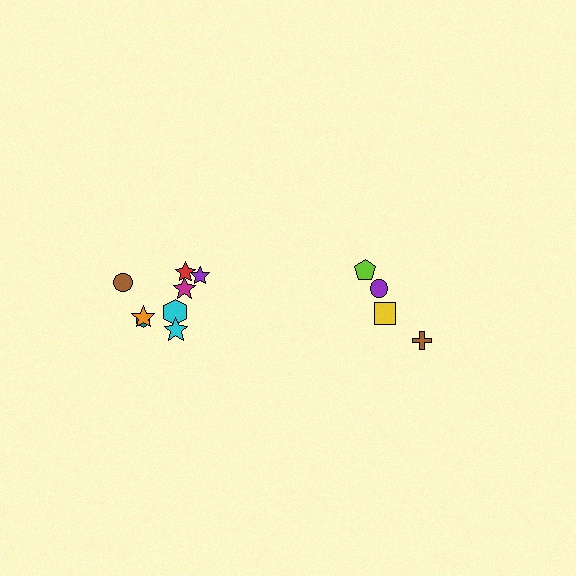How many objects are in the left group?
There are 8 objects.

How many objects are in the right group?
There are 4 objects.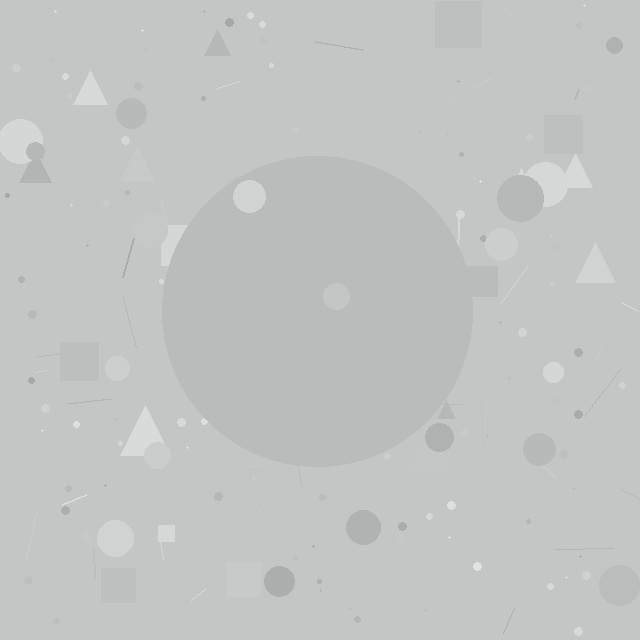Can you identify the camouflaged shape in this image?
The camouflaged shape is a circle.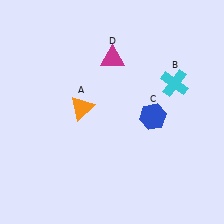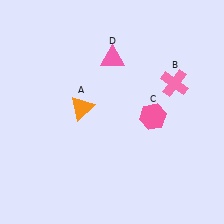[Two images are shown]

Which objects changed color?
B changed from cyan to pink. C changed from blue to pink. D changed from magenta to pink.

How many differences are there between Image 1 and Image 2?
There are 3 differences between the two images.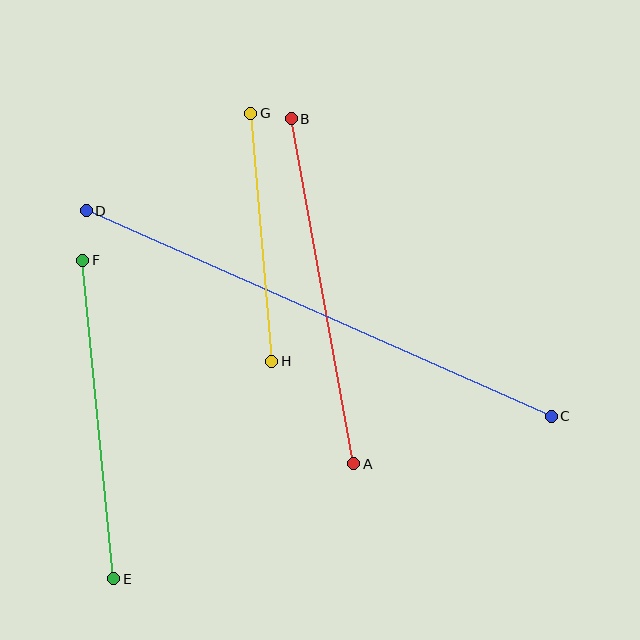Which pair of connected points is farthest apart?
Points C and D are farthest apart.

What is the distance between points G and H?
The distance is approximately 249 pixels.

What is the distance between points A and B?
The distance is approximately 350 pixels.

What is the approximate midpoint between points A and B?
The midpoint is at approximately (323, 291) pixels.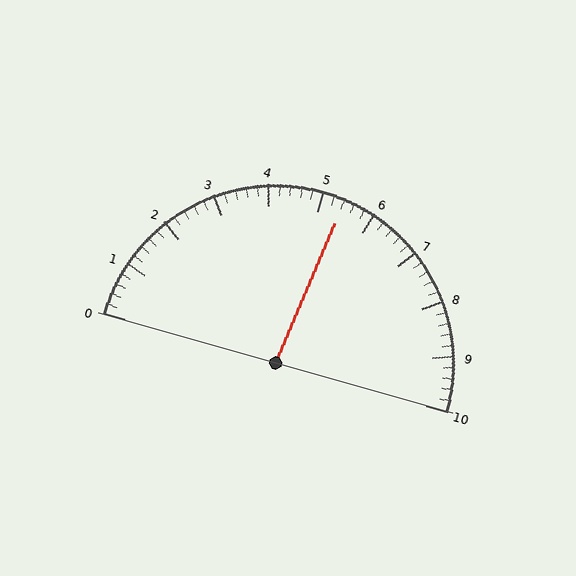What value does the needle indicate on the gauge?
The needle indicates approximately 5.4.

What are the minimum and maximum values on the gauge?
The gauge ranges from 0 to 10.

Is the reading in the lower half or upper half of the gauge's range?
The reading is in the upper half of the range (0 to 10).